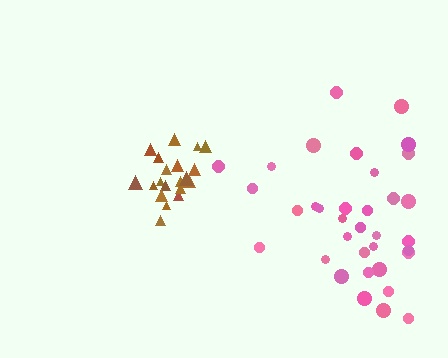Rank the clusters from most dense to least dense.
brown, pink.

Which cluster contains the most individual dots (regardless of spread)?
Pink (35).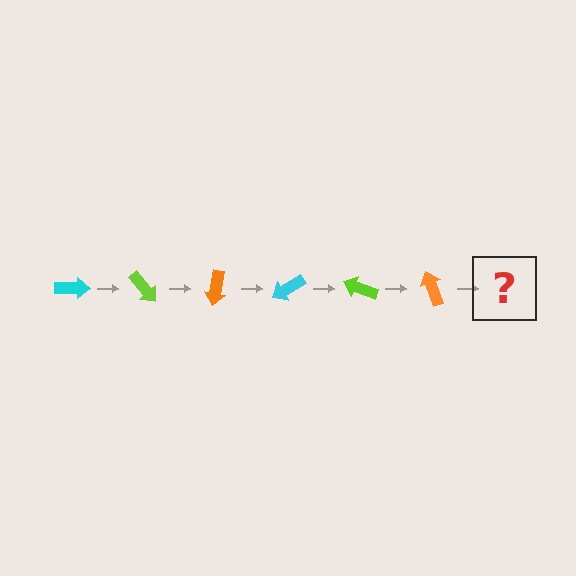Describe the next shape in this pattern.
It should be a cyan arrow, rotated 300 degrees from the start.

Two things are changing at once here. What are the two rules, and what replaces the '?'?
The two rules are that it rotates 50 degrees each step and the color cycles through cyan, lime, and orange. The '?' should be a cyan arrow, rotated 300 degrees from the start.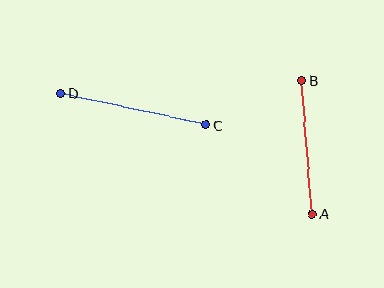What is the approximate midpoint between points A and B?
The midpoint is at approximately (307, 147) pixels.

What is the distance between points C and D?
The distance is approximately 149 pixels.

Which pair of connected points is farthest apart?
Points C and D are farthest apart.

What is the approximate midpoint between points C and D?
The midpoint is at approximately (134, 109) pixels.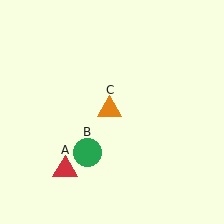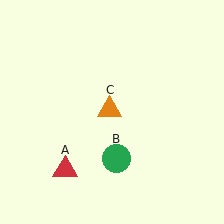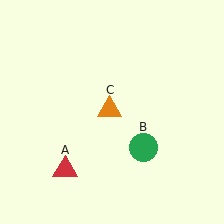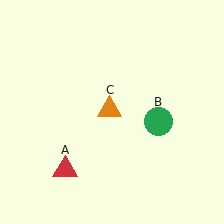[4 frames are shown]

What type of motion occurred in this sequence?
The green circle (object B) rotated counterclockwise around the center of the scene.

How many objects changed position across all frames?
1 object changed position: green circle (object B).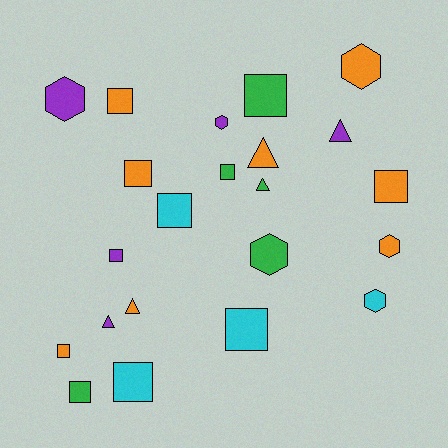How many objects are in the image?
There are 22 objects.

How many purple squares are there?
There is 1 purple square.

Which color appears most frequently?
Orange, with 8 objects.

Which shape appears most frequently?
Square, with 11 objects.